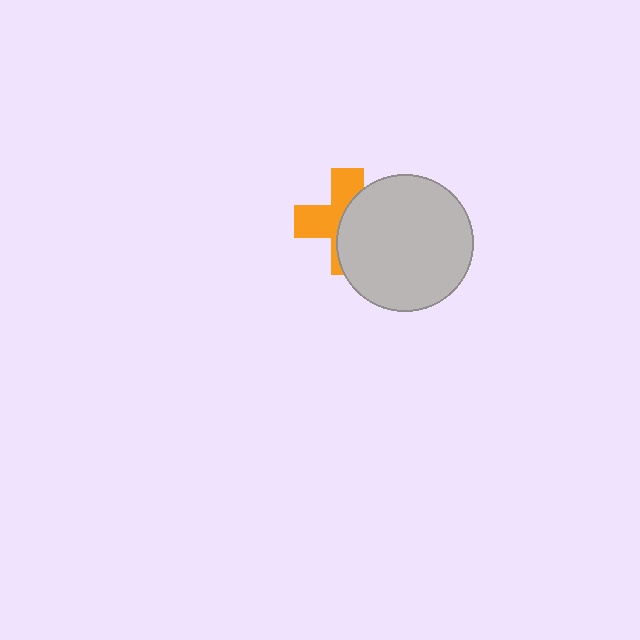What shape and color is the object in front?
The object in front is a light gray circle.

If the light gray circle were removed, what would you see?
You would see the complete orange cross.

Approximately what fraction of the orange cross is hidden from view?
Roughly 52% of the orange cross is hidden behind the light gray circle.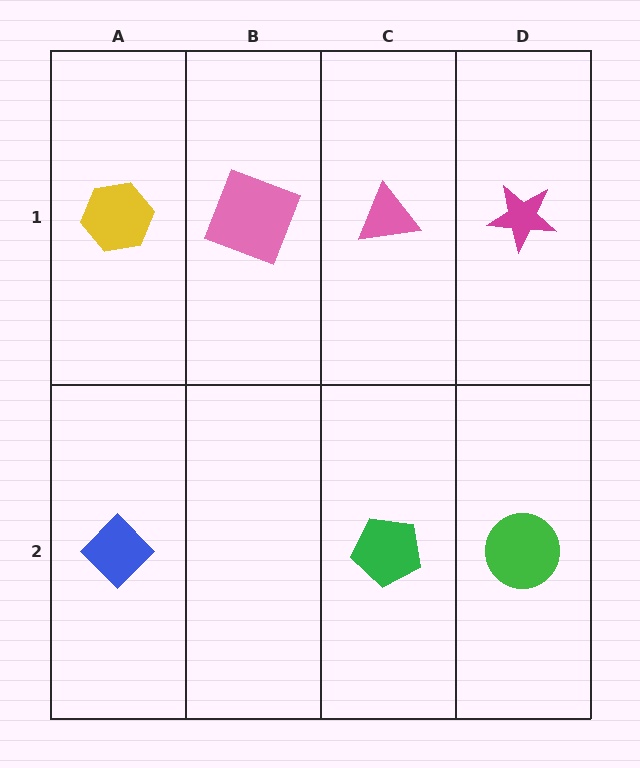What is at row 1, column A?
A yellow hexagon.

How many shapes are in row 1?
4 shapes.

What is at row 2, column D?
A green circle.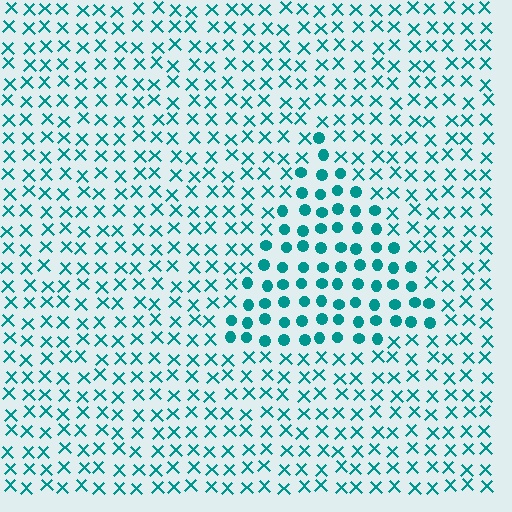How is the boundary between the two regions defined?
The boundary is defined by a change in element shape: circles inside vs. X marks outside. All elements share the same color and spacing.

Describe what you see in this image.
The image is filled with small teal elements arranged in a uniform grid. A triangle-shaped region contains circles, while the surrounding area contains X marks. The boundary is defined purely by the change in element shape.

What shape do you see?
I see a triangle.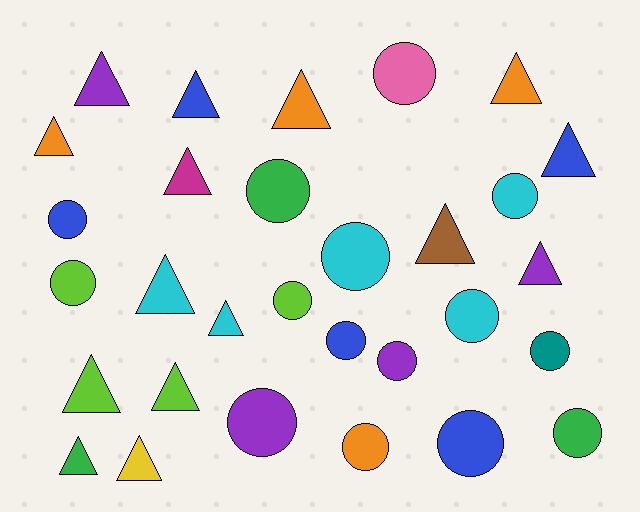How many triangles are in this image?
There are 15 triangles.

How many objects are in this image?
There are 30 objects.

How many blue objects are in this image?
There are 5 blue objects.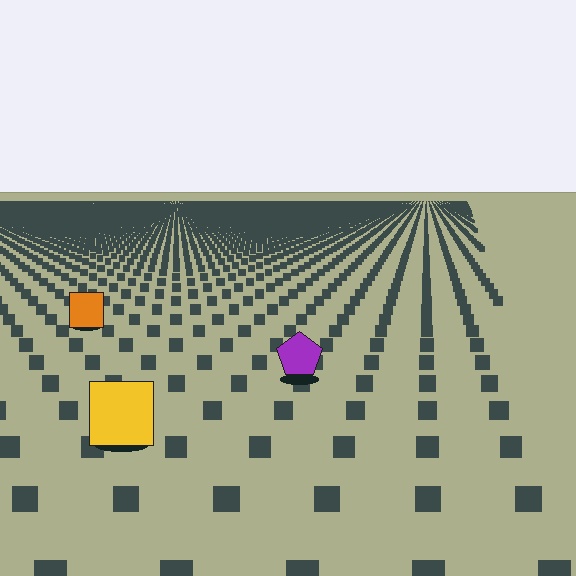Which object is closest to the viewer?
The yellow square is closest. The texture marks near it are larger and more spread out.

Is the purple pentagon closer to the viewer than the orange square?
Yes. The purple pentagon is closer — you can tell from the texture gradient: the ground texture is coarser near it.